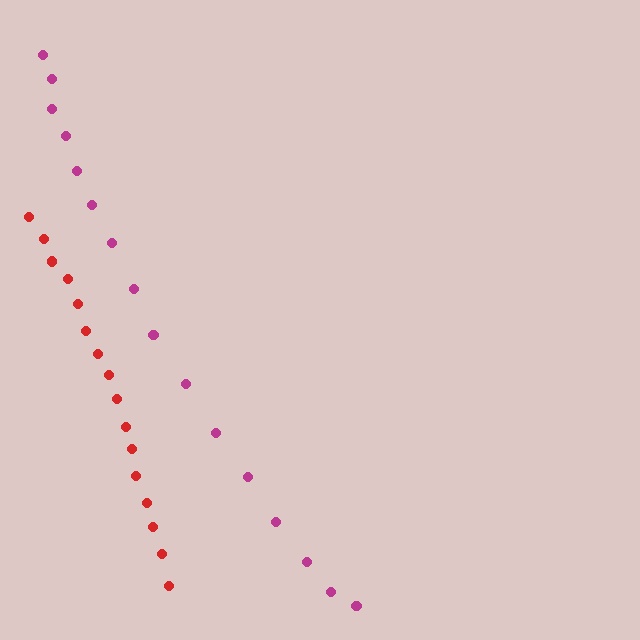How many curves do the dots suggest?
There are 2 distinct paths.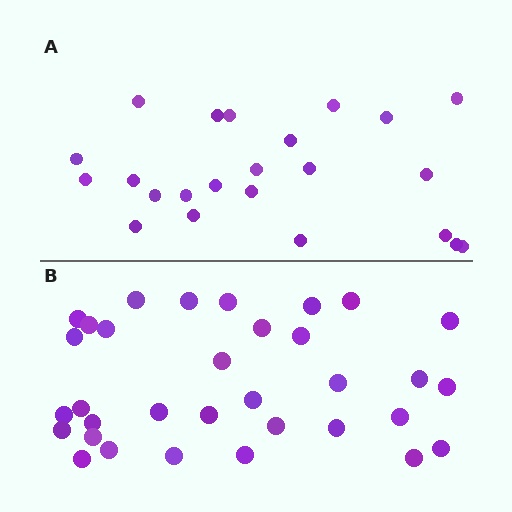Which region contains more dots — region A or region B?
Region B (the bottom region) has more dots.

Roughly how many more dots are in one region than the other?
Region B has roughly 10 or so more dots than region A.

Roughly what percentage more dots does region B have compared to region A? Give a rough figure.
About 45% more.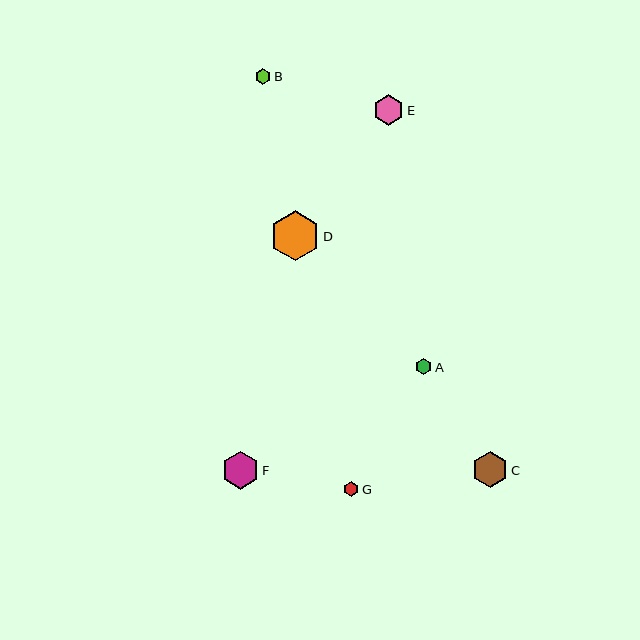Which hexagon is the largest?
Hexagon D is the largest with a size of approximately 50 pixels.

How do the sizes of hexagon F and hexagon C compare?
Hexagon F and hexagon C are approximately the same size.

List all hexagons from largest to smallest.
From largest to smallest: D, F, C, E, A, B, G.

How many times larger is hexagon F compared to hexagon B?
Hexagon F is approximately 2.4 times the size of hexagon B.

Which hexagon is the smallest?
Hexagon G is the smallest with a size of approximately 15 pixels.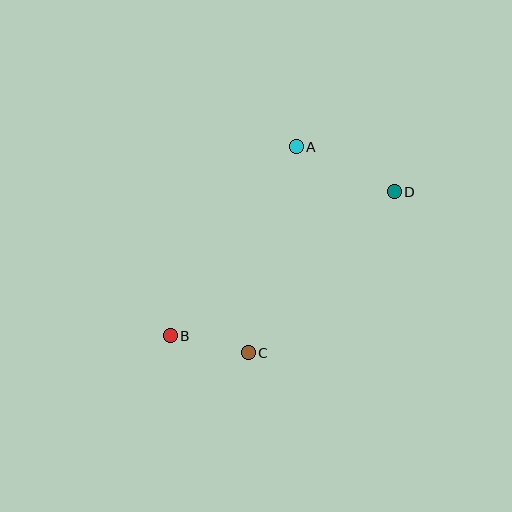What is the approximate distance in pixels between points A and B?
The distance between A and B is approximately 227 pixels.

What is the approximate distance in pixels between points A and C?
The distance between A and C is approximately 211 pixels.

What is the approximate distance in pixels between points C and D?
The distance between C and D is approximately 217 pixels.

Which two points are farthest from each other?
Points B and D are farthest from each other.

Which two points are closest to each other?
Points B and C are closest to each other.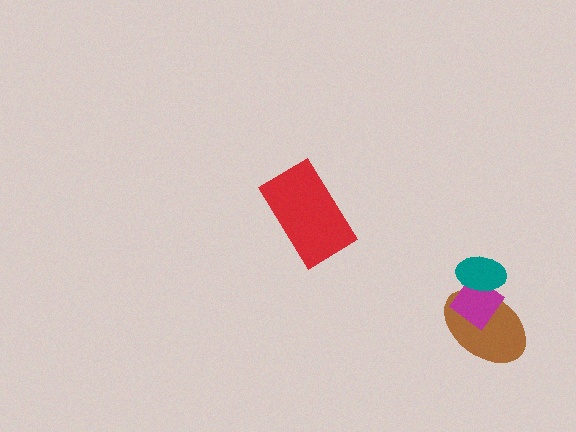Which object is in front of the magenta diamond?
The teal ellipse is in front of the magenta diamond.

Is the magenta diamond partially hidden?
Yes, it is partially covered by another shape.